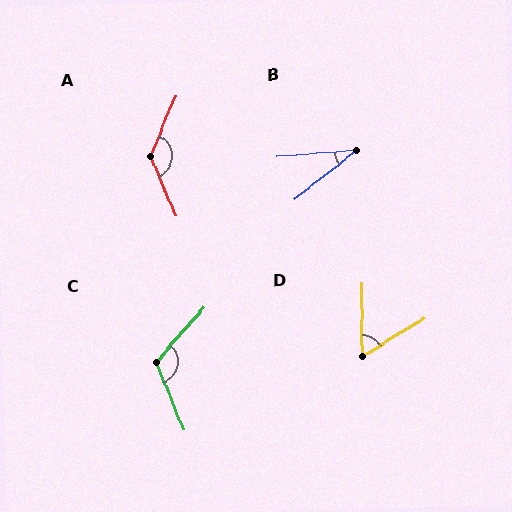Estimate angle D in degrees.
Approximately 59 degrees.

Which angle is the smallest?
B, at approximately 34 degrees.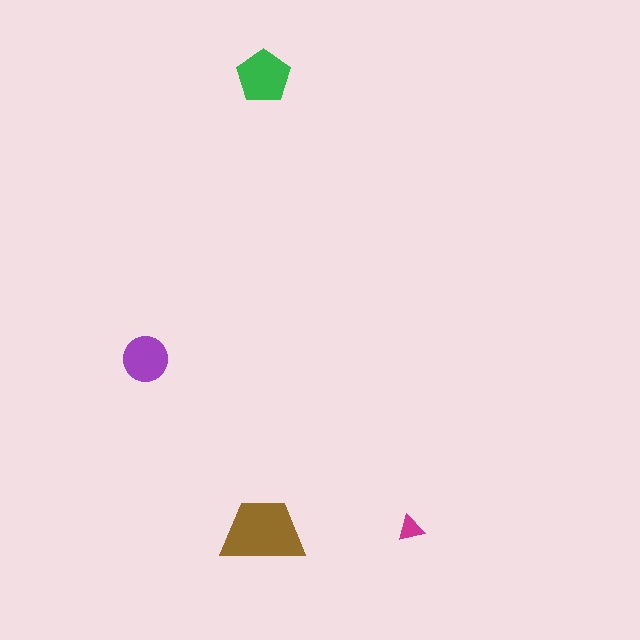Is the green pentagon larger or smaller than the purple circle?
Larger.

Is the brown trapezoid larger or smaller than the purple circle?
Larger.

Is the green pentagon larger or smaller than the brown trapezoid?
Smaller.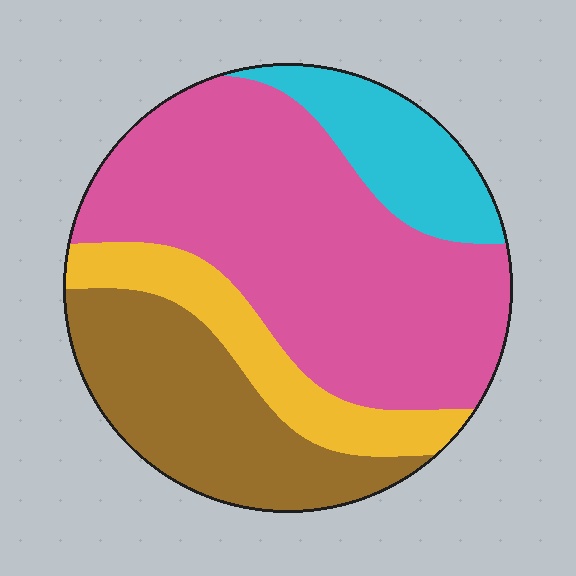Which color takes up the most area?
Pink, at roughly 50%.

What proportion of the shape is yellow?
Yellow takes up about one eighth (1/8) of the shape.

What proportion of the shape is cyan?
Cyan takes up about one eighth (1/8) of the shape.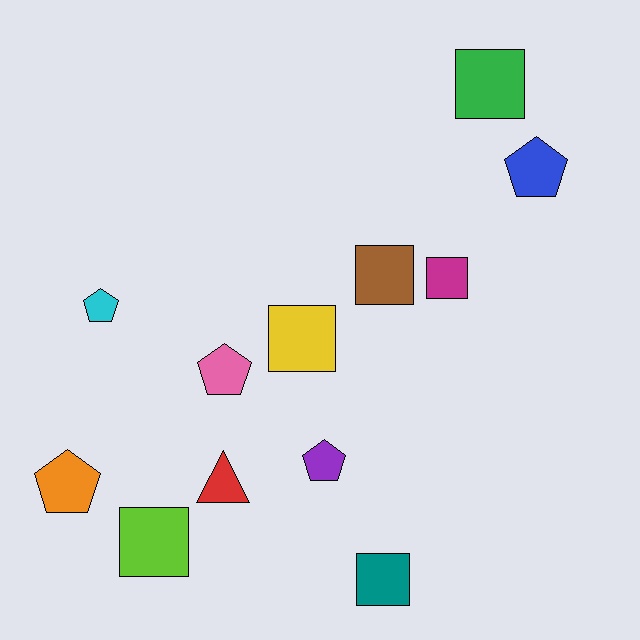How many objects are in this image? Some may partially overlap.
There are 12 objects.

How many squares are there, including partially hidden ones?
There are 6 squares.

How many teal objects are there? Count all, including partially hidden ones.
There is 1 teal object.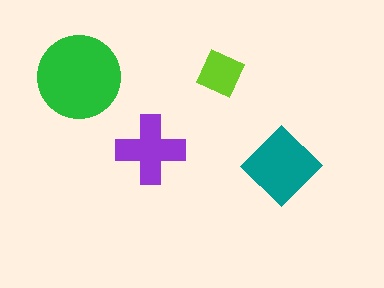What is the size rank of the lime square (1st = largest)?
4th.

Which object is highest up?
The lime square is topmost.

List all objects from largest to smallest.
The green circle, the teal diamond, the purple cross, the lime square.